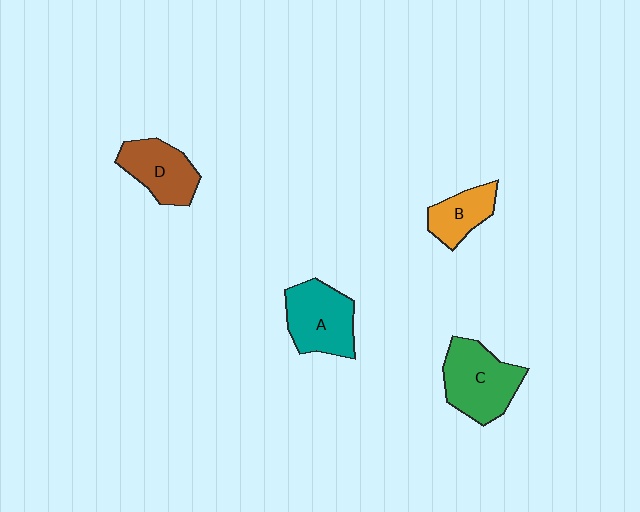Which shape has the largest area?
Shape C (green).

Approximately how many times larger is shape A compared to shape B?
Approximately 1.6 times.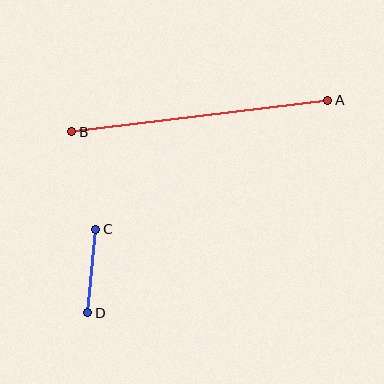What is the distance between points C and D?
The distance is approximately 84 pixels.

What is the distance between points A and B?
The distance is approximately 258 pixels.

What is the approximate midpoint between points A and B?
The midpoint is at approximately (200, 116) pixels.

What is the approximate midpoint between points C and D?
The midpoint is at approximately (92, 271) pixels.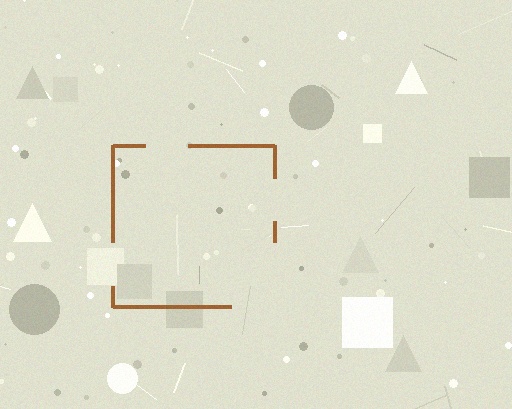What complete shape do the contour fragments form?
The contour fragments form a square.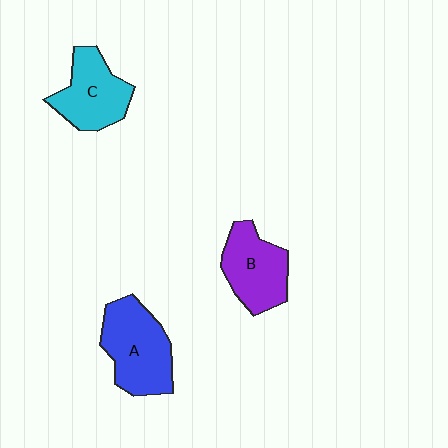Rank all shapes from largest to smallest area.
From largest to smallest: A (blue), B (purple), C (cyan).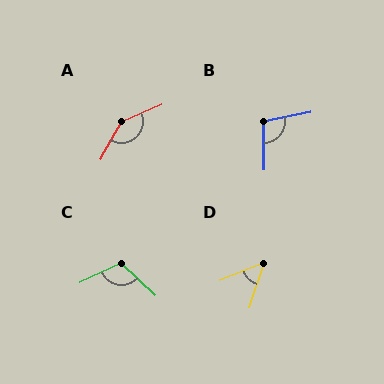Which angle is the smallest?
D, at approximately 49 degrees.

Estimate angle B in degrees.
Approximately 100 degrees.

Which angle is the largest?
A, at approximately 143 degrees.